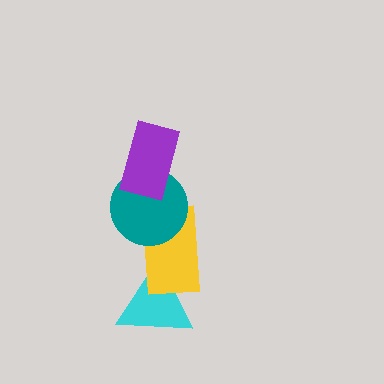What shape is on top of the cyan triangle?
The yellow rectangle is on top of the cyan triangle.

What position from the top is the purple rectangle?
The purple rectangle is 1st from the top.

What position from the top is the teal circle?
The teal circle is 2nd from the top.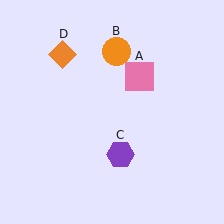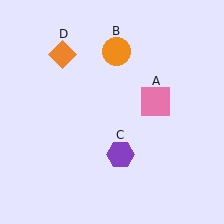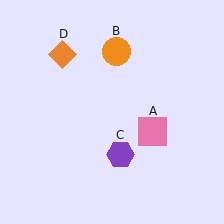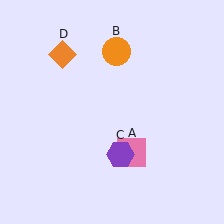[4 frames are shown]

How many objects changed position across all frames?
1 object changed position: pink square (object A).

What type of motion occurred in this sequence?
The pink square (object A) rotated clockwise around the center of the scene.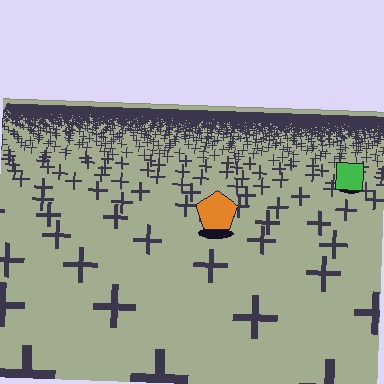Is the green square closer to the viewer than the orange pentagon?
No. The orange pentagon is closer — you can tell from the texture gradient: the ground texture is coarser near it.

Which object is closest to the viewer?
The orange pentagon is closest. The texture marks near it are larger and more spread out.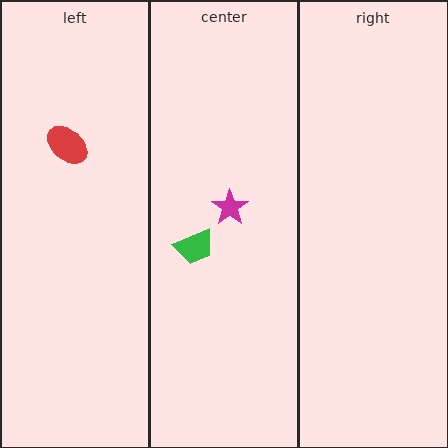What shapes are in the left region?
The red ellipse.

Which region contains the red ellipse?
The left region.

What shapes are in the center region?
The green trapezoid, the magenta star.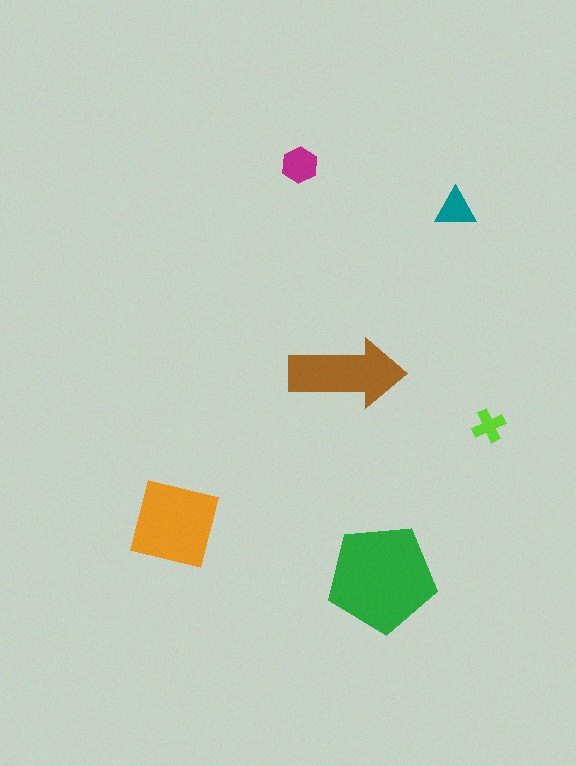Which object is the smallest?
The lime cross.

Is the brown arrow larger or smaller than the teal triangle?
Larger.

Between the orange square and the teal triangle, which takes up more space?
The orange square.